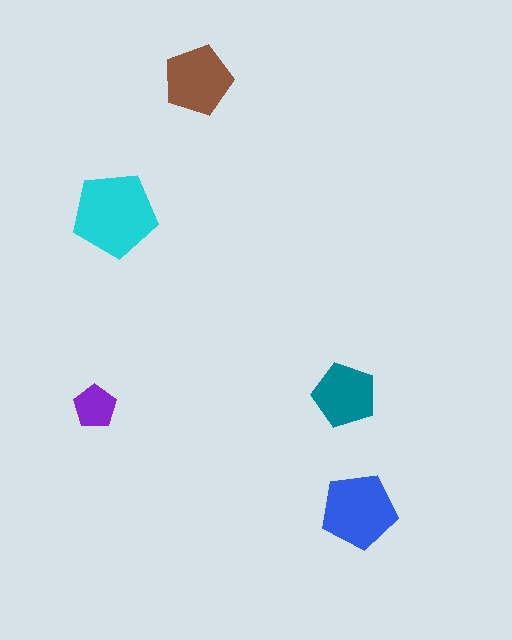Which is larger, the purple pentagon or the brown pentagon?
The brown one.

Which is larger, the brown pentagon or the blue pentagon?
The blue one.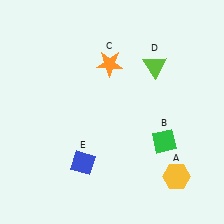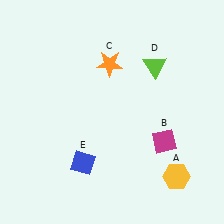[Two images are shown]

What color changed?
The diamond (B) changed from green in Image 1 to magenta in Image 2.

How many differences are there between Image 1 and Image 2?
There is 1 difference between the two images.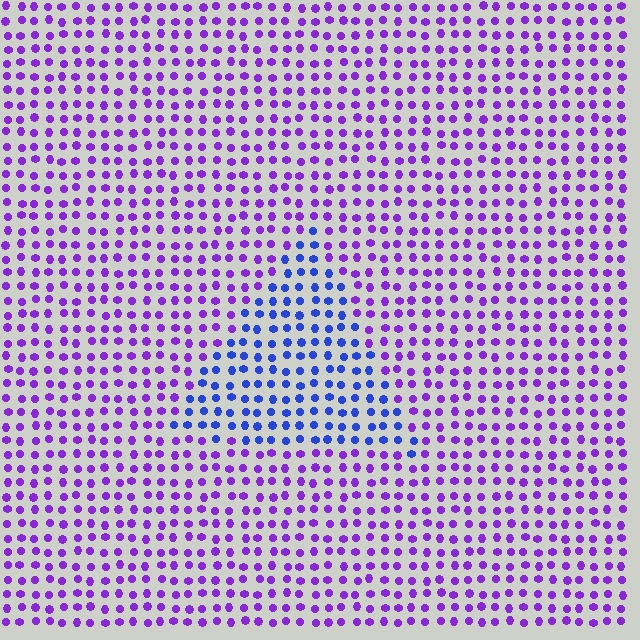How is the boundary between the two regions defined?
The boundary is defined purely by a slight shift in hue (about 45 degrees). Spacing, size, and orientation are identical on both sides.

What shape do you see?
I see a triangle.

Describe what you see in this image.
The image is filled with small purple elements in a uniform arrangement. A triangle-shaped region is visible where the elements are tinted to a slightly different hue, forming a subtle color boundary.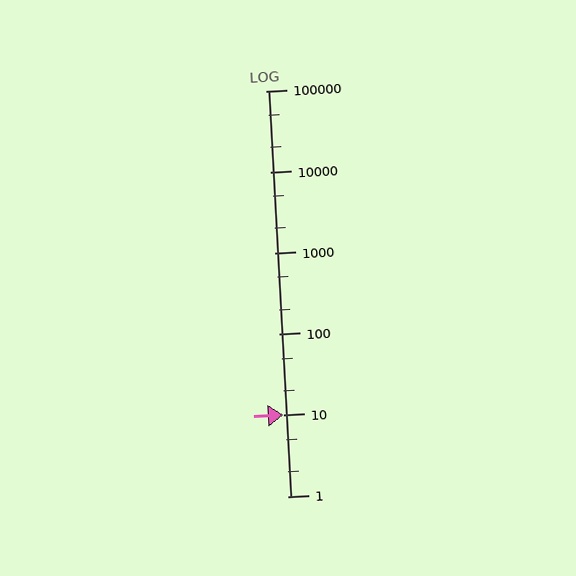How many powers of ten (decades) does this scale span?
The scale spans 5 decades, from 1 to 100000.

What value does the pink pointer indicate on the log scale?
The pointer indicates approximately 10.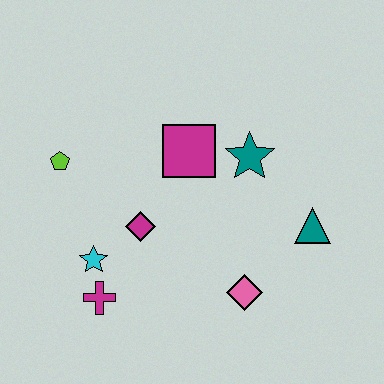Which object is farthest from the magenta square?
The magenta cross is farthest from the magenta square.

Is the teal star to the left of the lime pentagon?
No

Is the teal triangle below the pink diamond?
No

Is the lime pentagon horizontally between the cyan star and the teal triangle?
No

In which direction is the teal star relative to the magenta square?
The teal star is to the right of the magenta square.